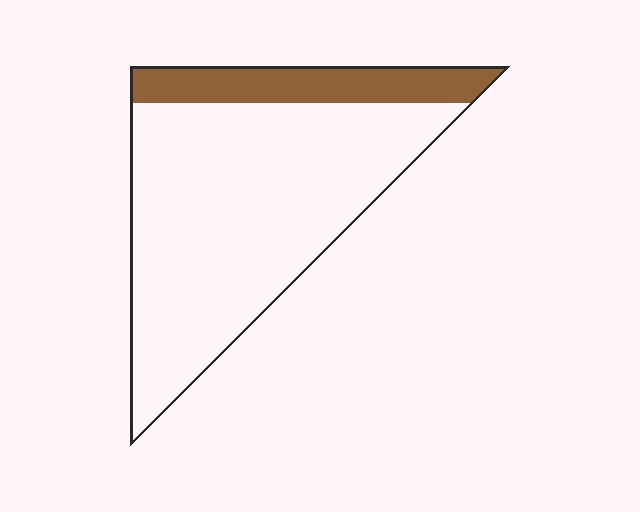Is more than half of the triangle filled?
No.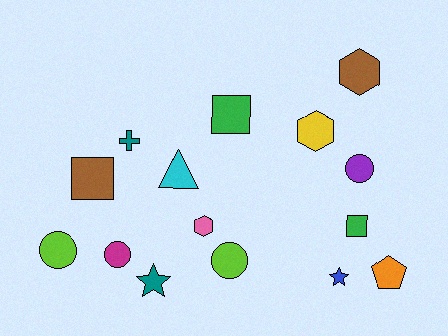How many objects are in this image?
There are 15 objects.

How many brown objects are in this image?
There are 2 brown objects.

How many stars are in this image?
There are 2 stars.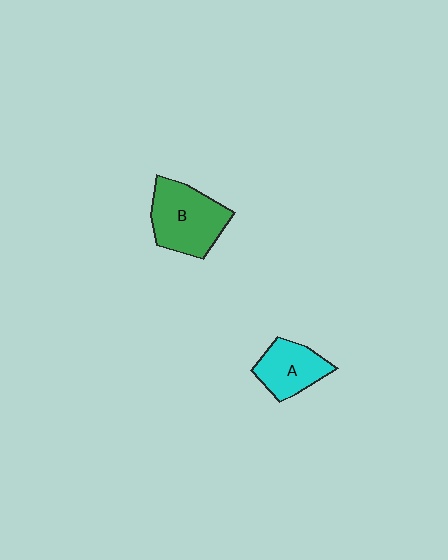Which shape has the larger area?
Shape B (green).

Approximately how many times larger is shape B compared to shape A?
Approximately 1.4 times.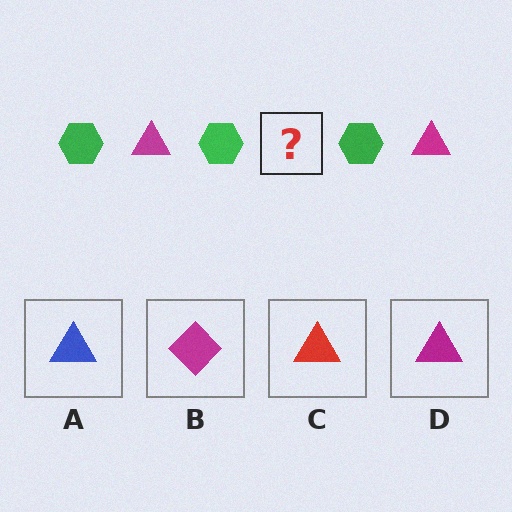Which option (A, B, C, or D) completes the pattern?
D.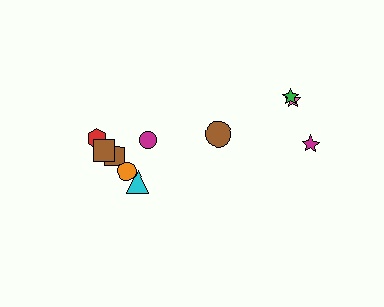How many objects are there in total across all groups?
There are 10 objects.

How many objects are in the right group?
There are 4 objects.